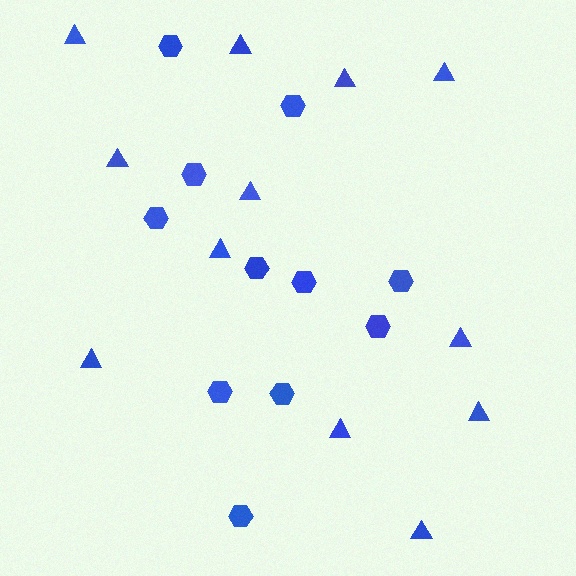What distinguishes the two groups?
There are 2 groups: one group of triangles (12) and one group of hexagons (11).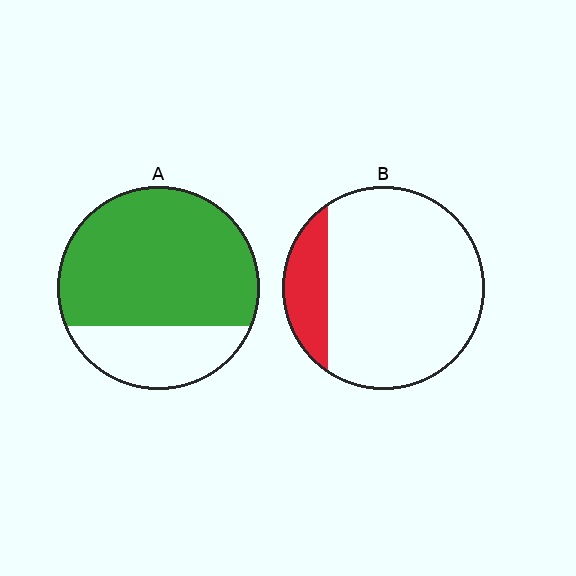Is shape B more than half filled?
No.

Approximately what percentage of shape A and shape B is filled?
A is approximately 75% and B is approximately 15%.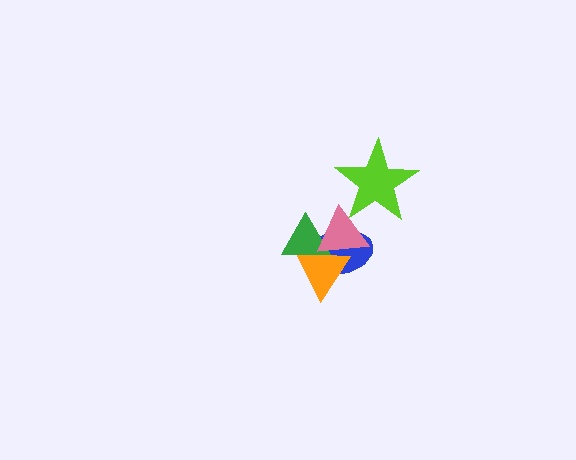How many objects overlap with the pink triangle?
4 objects overlap with the pink triangle.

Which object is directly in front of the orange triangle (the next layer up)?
The green triangle is directly in front of the orange triangle.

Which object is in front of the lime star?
The pink triangle is in front of the lime star.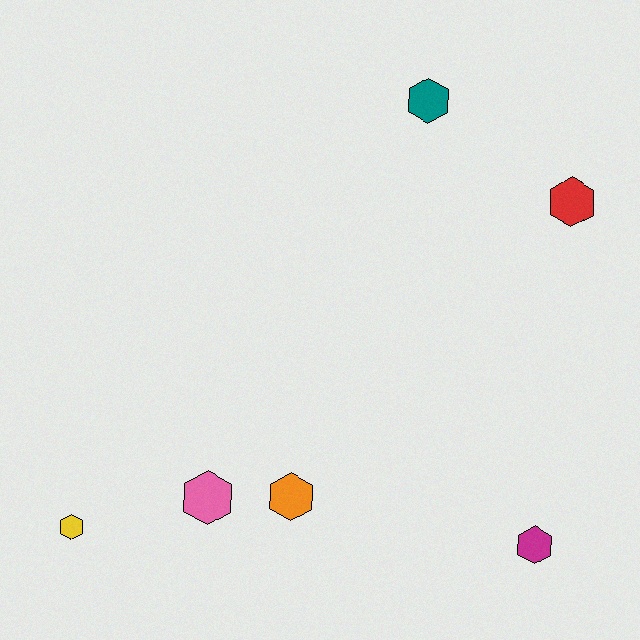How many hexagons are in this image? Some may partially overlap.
There are 6 hexagons.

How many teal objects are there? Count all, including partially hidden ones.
There is 1 teal object.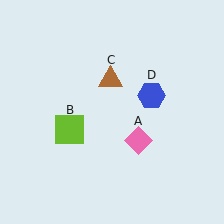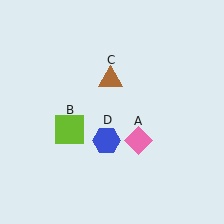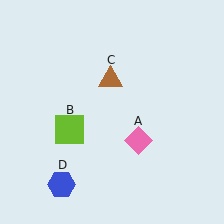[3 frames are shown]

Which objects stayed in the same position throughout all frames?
Pink diamond (object A) and lime square (object B) and brown triangle (object C) remained stationary.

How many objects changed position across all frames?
1 object changed position: blue hexagon (object D).